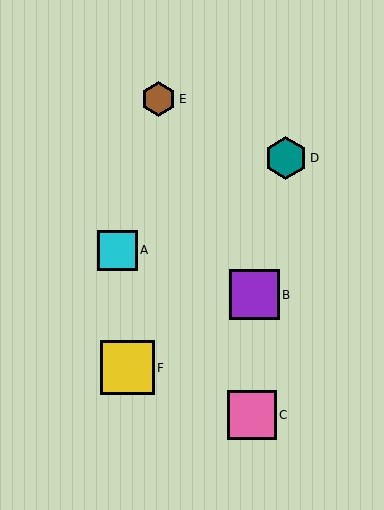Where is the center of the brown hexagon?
The center of the brown hexagon is at (158, 99).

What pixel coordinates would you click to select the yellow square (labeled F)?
Click at (128, 368) to select the yellow square F.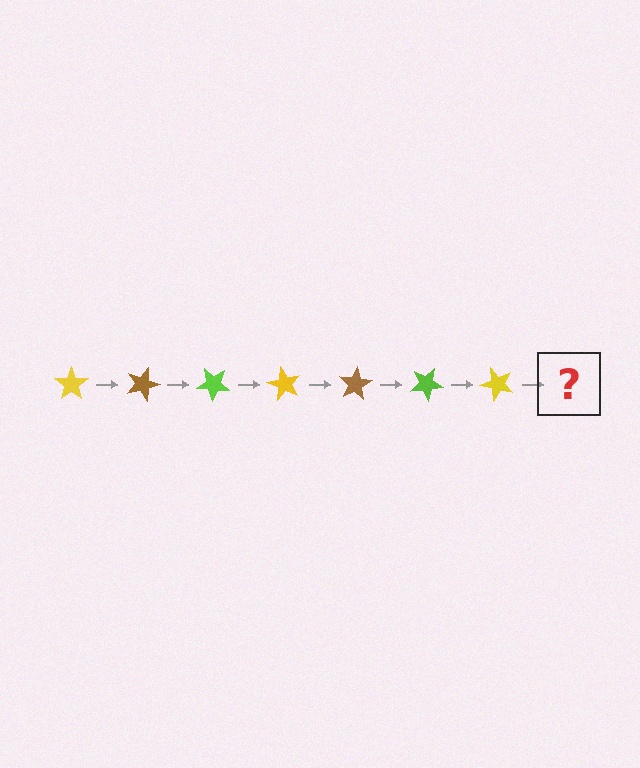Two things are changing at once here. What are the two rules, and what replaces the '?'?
The two rules are that it rotates 20 degrees each step and the color cycles through yellow, brown, and lime. The '?' should be a brown star, rotated 140 degrees from the start.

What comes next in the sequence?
The next element should be a brown star, rotated 140 degrees from the start.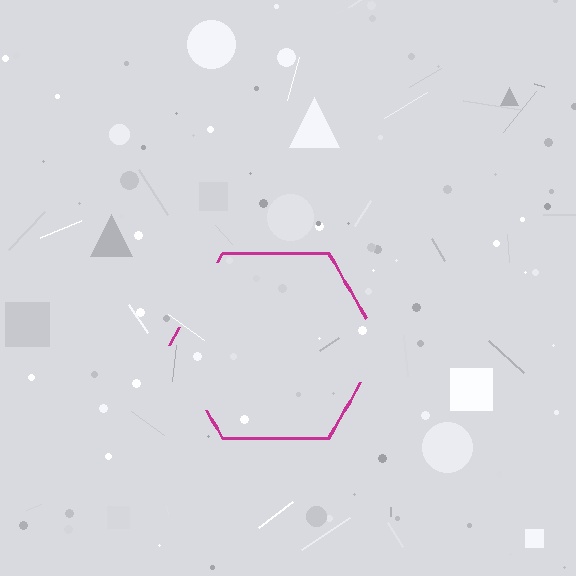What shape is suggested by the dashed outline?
The dashed outline suggests a hexagon.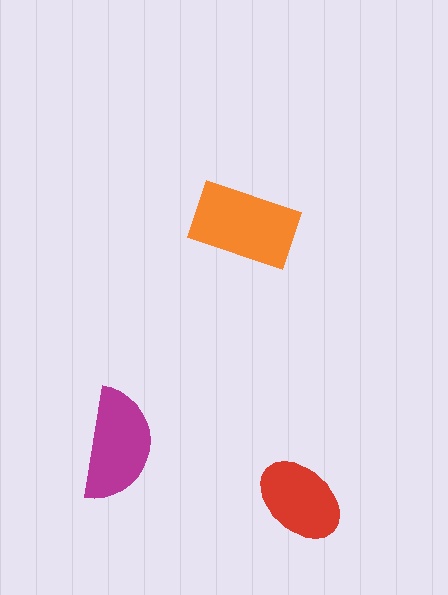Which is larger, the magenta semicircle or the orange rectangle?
The orange rectangle.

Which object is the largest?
The orange rectangle.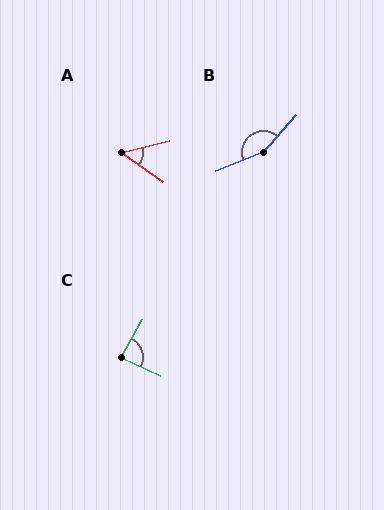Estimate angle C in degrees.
Approximately 86 degrees.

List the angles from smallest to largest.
A (49°), C (86°), B (153°).